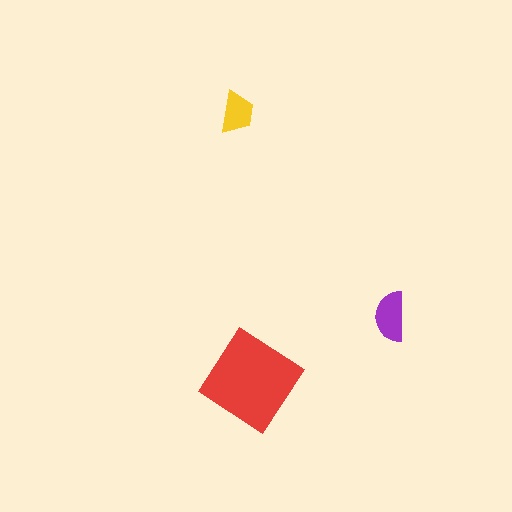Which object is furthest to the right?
The purple semicircle is rightmost.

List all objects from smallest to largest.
The yellow trapezoid, the purple semicircle, the red diamond.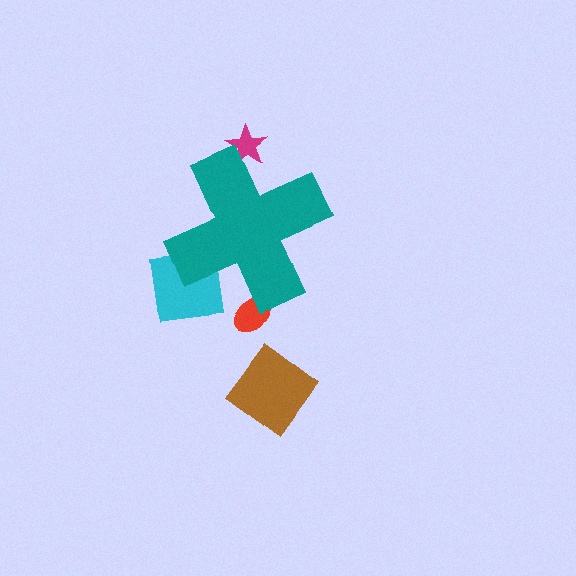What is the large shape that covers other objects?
A teal cross.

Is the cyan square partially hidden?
Yes, the cyan square is partially hidden behind the teal cross.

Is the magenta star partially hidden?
Yes, the magenta star is partially hidden behind the teal cross.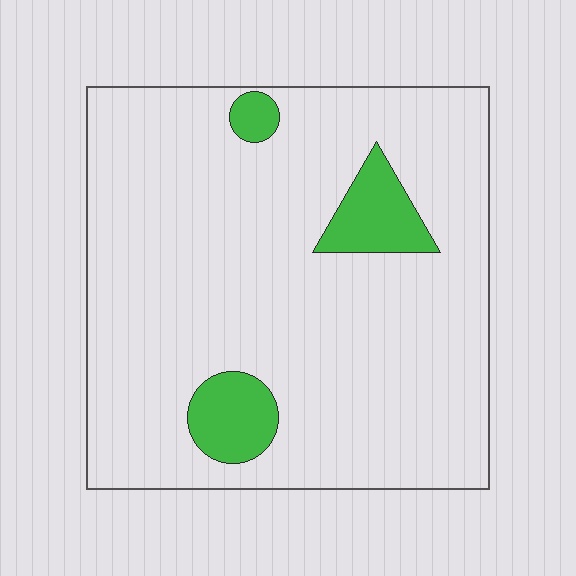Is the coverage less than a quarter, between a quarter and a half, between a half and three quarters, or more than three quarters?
Less than a quarter.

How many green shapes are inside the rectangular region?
3.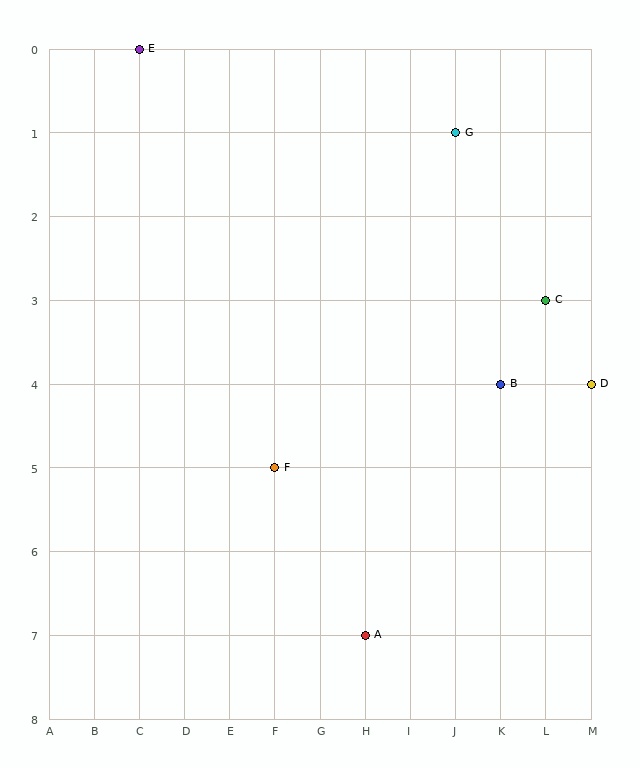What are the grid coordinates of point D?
Point D is at grid coordinates (M, 4).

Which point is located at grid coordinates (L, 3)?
Point C is at (L, 3).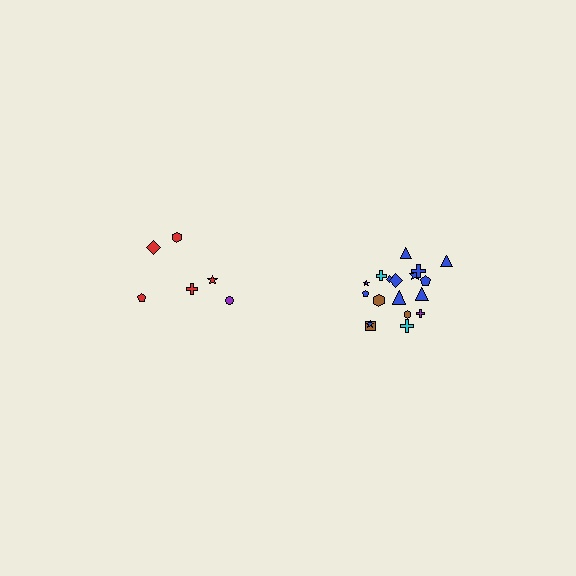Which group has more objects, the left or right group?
The right group.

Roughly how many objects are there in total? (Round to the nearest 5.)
Roughly 25 objects in total.